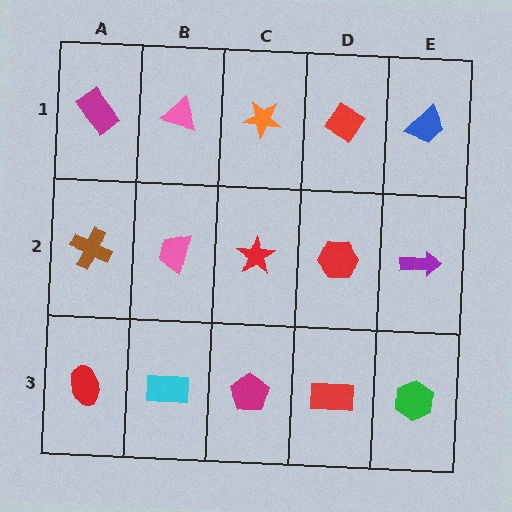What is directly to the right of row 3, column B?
A magenta pentagon.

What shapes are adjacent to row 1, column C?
A red star (row 2, column C), a pink triangle (row 1, column B), a red diamond (row 1, column D).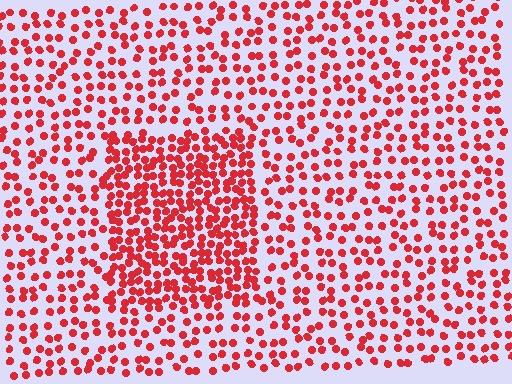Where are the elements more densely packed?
The elements are more densely packed inside the rectangle boundary.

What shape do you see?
I see a rectangle.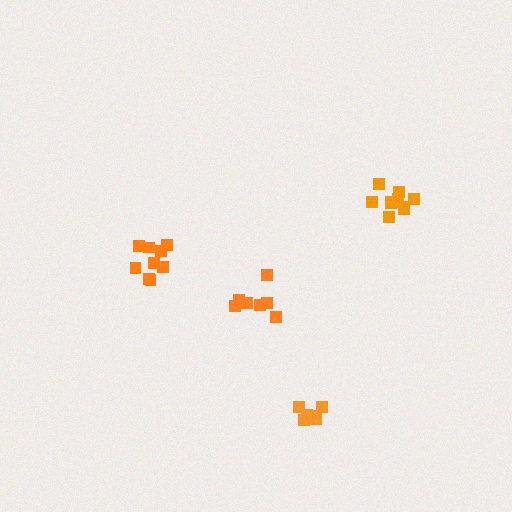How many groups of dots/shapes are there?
There are 4 groups.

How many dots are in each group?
Group 1: 7 dots, Group 2: 9 dots, Group 3: 6 dots, Group 4: 11 dots (33 total).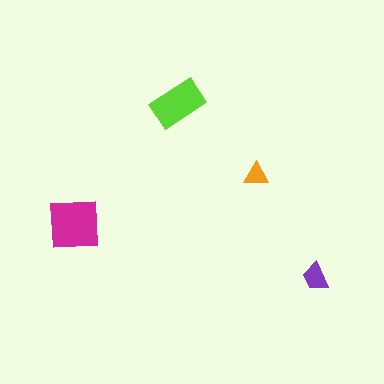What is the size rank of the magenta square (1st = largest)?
1st.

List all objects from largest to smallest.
The magenta square, the lime rectangle, the purple trapezoid, the orange triangle.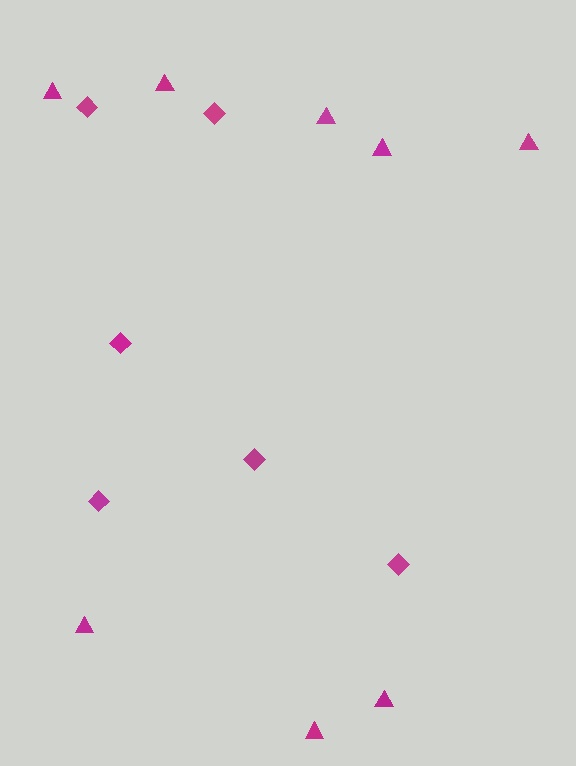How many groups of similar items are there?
There are 2 groups: one group of diamonds (6) and one group of triangles (8).